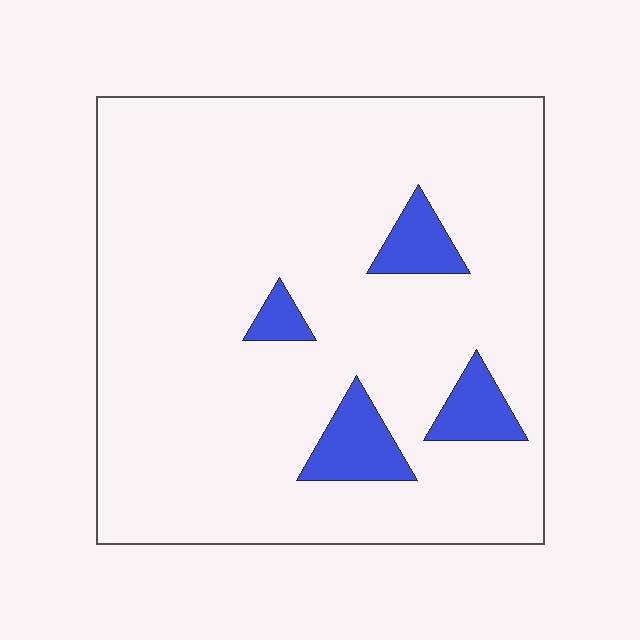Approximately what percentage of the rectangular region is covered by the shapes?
Approximately 10%.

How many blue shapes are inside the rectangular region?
4.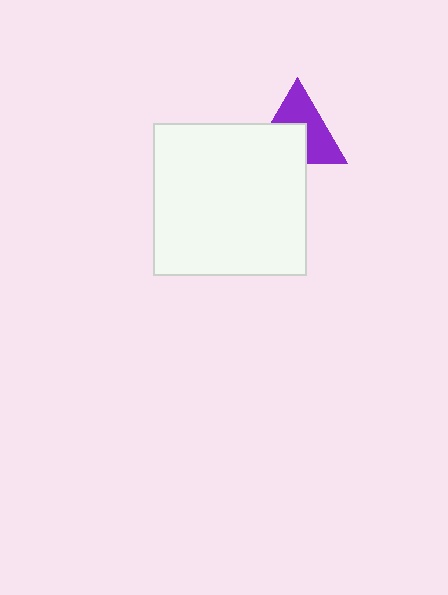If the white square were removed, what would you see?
You would see the complete purple triangle.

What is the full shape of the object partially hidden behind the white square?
The partially hidden object is a purple triangle.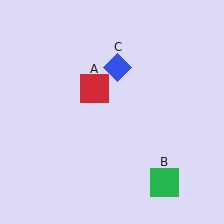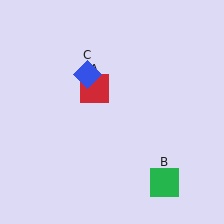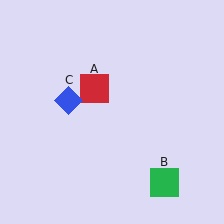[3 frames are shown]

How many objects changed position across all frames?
1 object changed position: blue diamond (object C).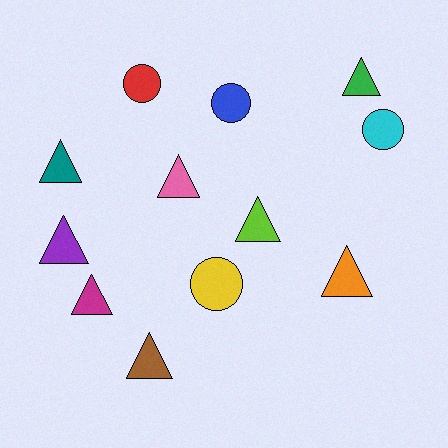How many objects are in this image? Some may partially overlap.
There are 12 objects.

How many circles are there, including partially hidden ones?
There are 4 circles.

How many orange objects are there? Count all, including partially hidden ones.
There is 1 orange object.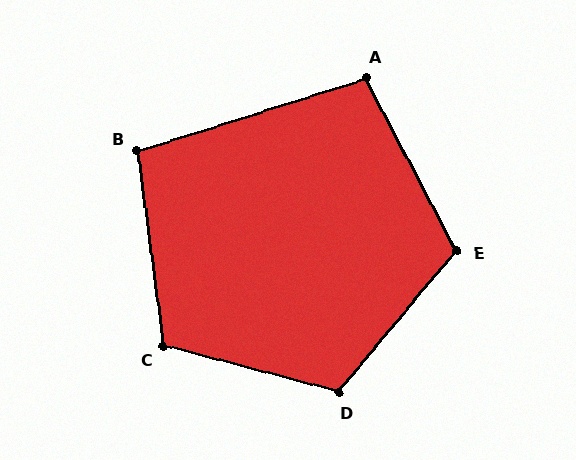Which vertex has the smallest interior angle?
B, at approximately 100 degrees.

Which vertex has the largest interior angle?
D, at approximately 115 degrees.